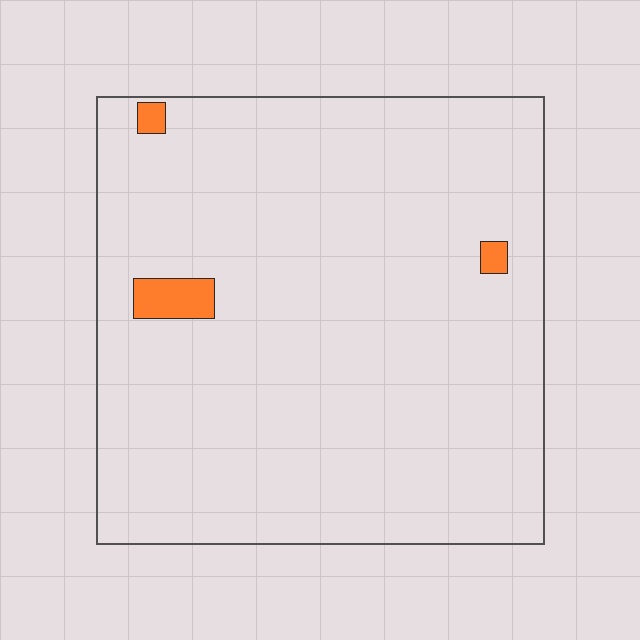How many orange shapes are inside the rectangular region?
3.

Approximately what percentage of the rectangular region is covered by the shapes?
Approximately 5%.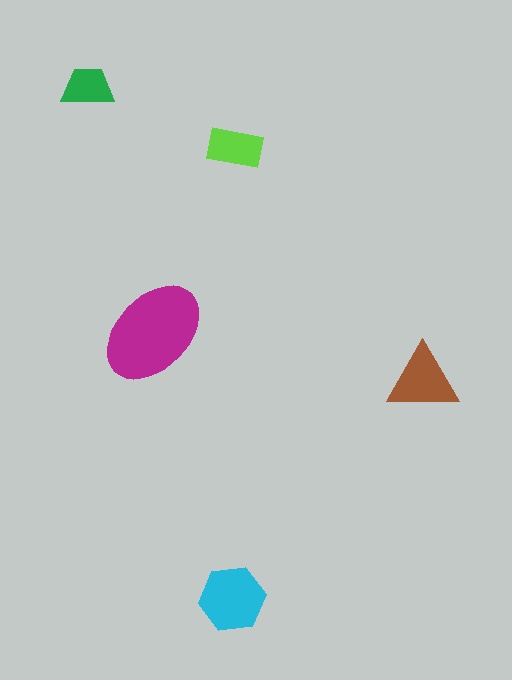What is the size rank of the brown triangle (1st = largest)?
3rd.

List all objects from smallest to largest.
The green trapezoid, the lime rectangle, the brown triangle, the cyan hexagon, the magenta ellipse.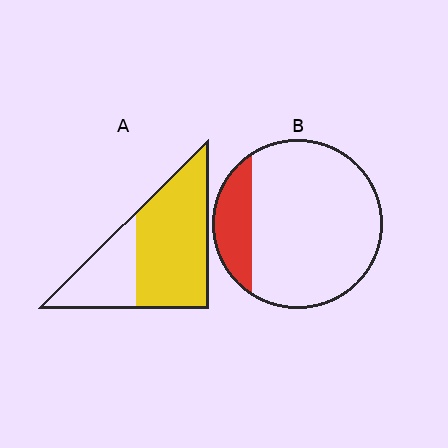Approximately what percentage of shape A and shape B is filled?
A is approximately 65% and B is approximately 20%.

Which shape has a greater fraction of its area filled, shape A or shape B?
Shape A.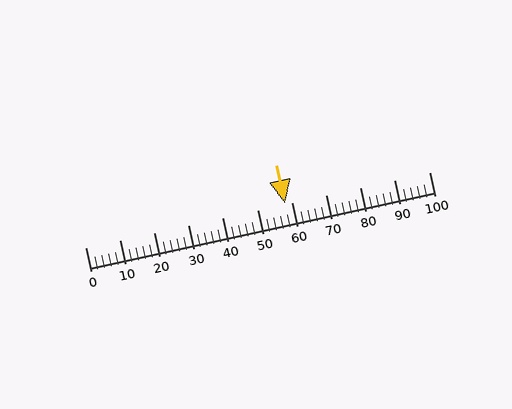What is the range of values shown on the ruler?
The ruler shows values from 0 to 100.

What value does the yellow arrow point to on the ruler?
The yellow arrow points to approximately 58.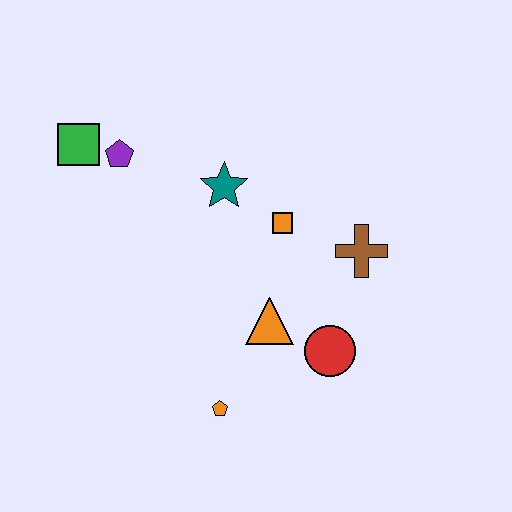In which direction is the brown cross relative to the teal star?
The brown cross is to the right of the teal star.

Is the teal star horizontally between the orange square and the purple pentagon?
Yes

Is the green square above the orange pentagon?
Yes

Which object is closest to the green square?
The purple pentagon is closest to the green square.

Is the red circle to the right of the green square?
Yes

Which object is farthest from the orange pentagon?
The green square is farthest from the orange pentagon.